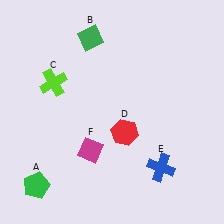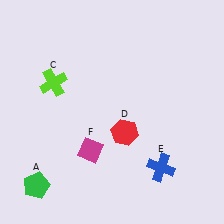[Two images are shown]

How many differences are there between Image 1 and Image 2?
There is 1 difference between the two images.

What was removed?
The green diamond (B) was removed in Image 2.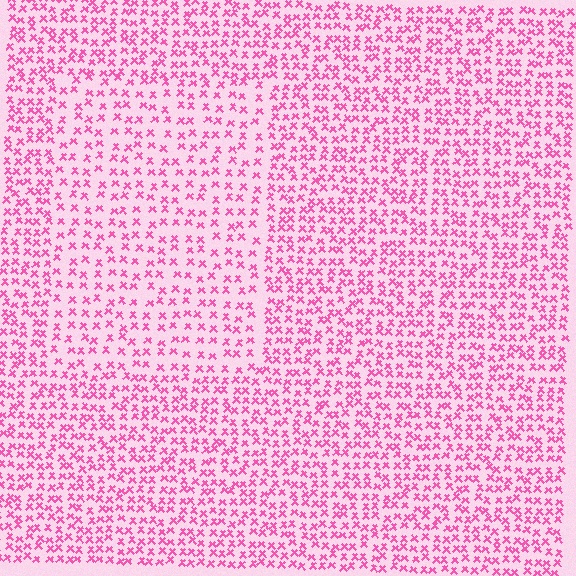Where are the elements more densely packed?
The elements are more densely packed outside the rectangle boundary.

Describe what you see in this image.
The image contains small pink elements arranged at two different densities. A rectangle-shaped region is visible where the elements are less densely packed than the surrounding area.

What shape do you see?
I see a rectangle.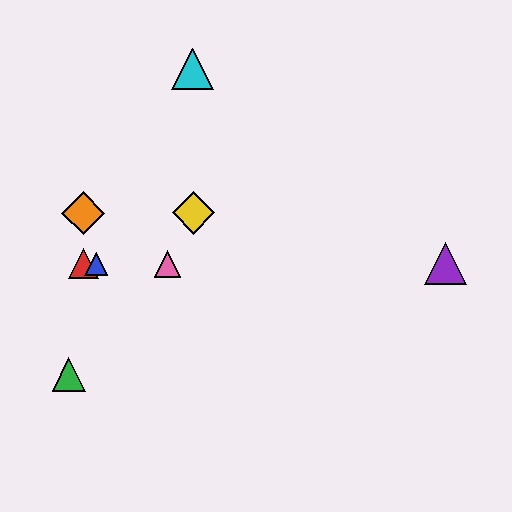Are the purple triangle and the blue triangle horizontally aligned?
Yes, both are at y≈264.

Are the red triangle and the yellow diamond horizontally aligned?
No, the red triangle is at y≈264 and the yellow diamond is at y≈213.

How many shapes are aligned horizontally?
4 shapes (the red triangle, the blue triangle, the purple triangle, the pink triangle) are aligned horizontally.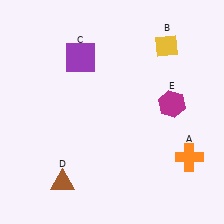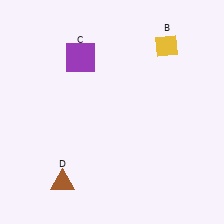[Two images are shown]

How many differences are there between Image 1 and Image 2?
There are 2 differences between the two images.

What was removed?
The orange cross (A), the magenta hexagon (E) were removed in Image 2.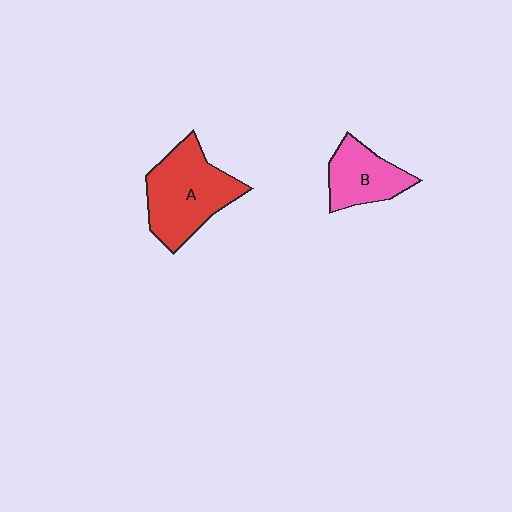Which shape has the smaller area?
Shape B (pink).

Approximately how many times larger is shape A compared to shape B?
Approximately 1.6 times.